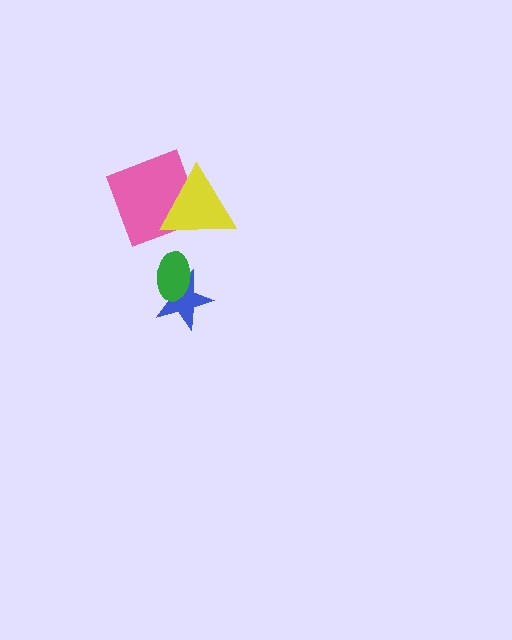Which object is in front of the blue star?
The green ellipse is in front of the blue star.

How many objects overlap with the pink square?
1 object overlaps with the pink square.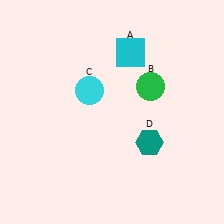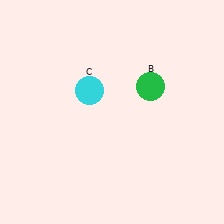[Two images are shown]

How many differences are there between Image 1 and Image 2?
There are 2 differences between the two images.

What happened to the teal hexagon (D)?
The teal hexagon (D) was removed in Image 2. It was in the bottom-right area of Image 1.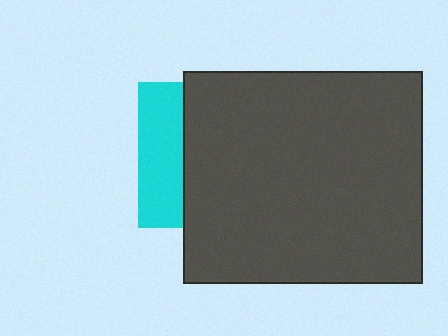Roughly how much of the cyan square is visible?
A small part of it is visible (roughly 32%).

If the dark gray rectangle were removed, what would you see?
You would see the complete cyan square.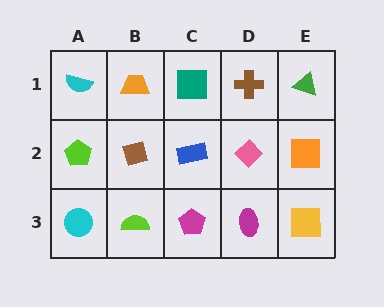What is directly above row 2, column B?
An orange trapezoid.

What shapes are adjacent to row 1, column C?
A blue rectangle (row 2, column C), an orange trapezoid (row 1, column B), a brown cross (row 1, column D).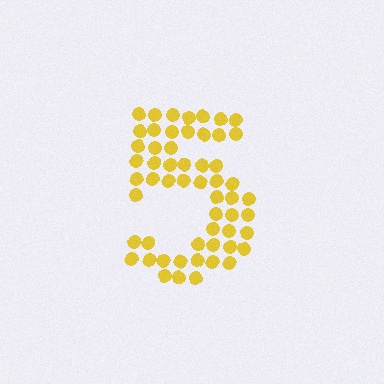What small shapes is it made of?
It is made of small circles.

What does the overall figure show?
The overall figure shows the digit 5.